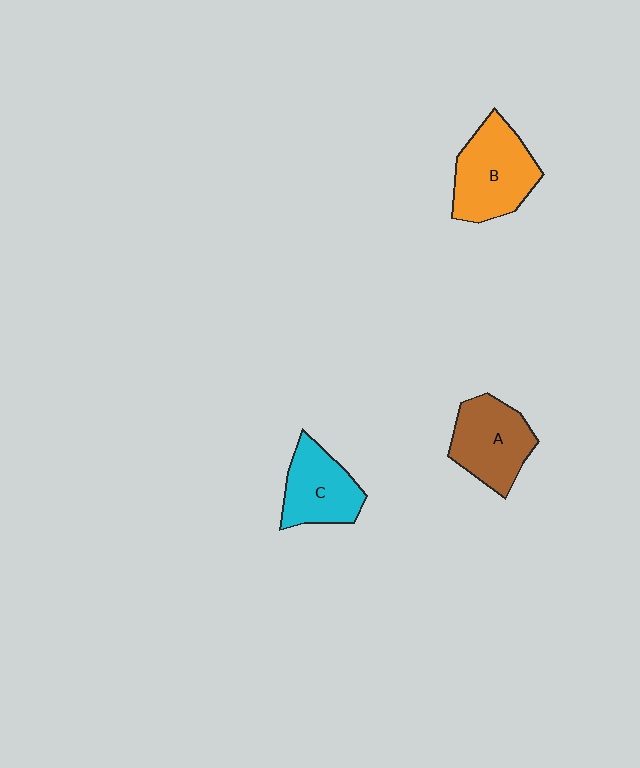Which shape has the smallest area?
Shape C (cyan).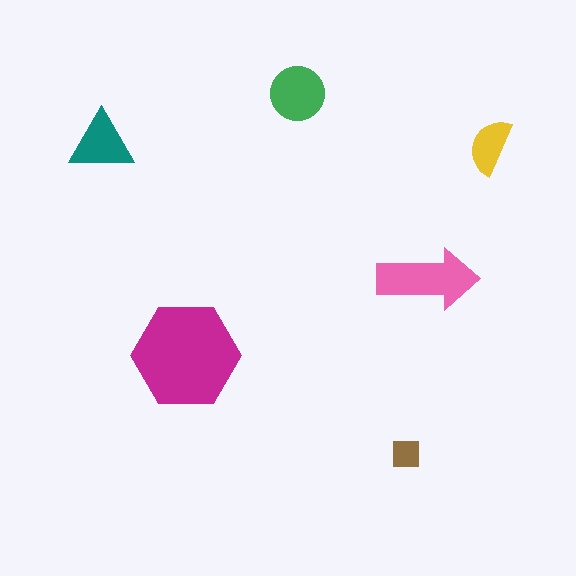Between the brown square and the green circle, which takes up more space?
The green circle.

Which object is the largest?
The magenta hexagon.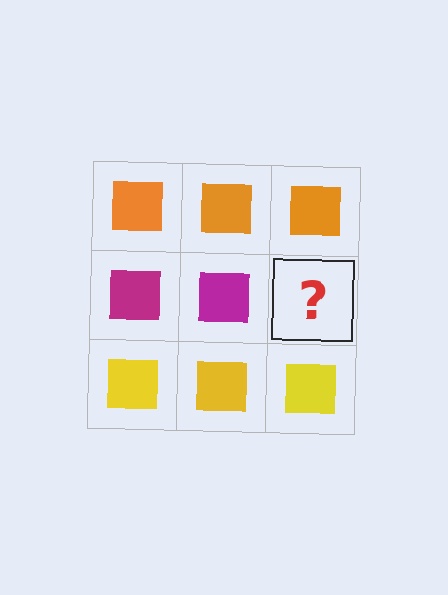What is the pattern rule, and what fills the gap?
The rule is that each row has a consistent color. The gap should be filled with a magenta square.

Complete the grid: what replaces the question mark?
The question mark should be replaced with a magenta square.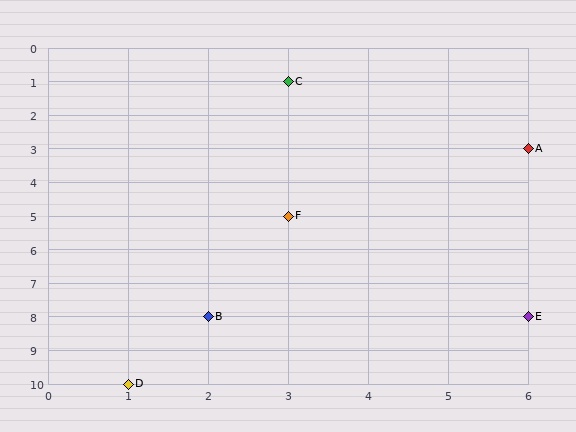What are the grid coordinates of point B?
Point B is at grid coordinates (2, 8).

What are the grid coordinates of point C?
Point C is at grid coordinates (3, 1).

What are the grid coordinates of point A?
Point A is at grid coordinates (6, 3).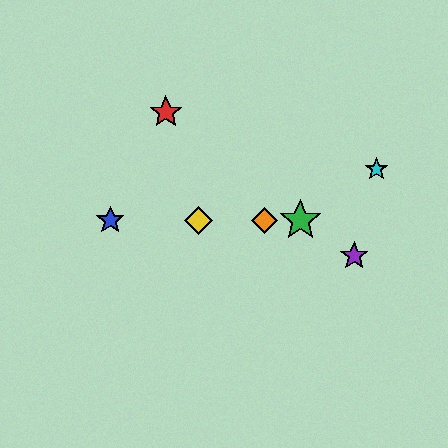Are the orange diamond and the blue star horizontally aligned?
Yes, both are at y≈220.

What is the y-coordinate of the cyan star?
The cyan star is at y≈169.